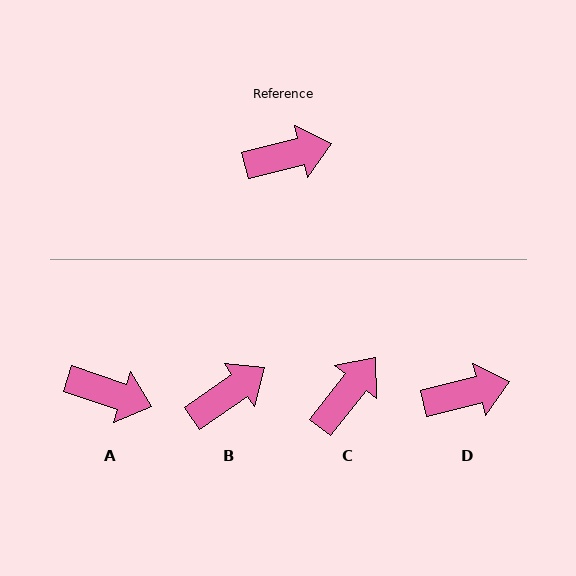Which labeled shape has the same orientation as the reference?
D.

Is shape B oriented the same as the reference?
No, it is off by about 21 degrees.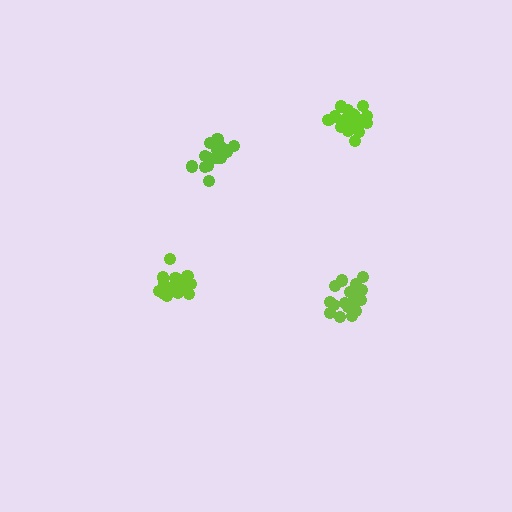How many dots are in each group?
Group 1: 19 dots, Group 2: 20 dots, Group 3: 17 dots, Group 4: 20 dots (76 total).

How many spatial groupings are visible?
There are 4 spatial groupings.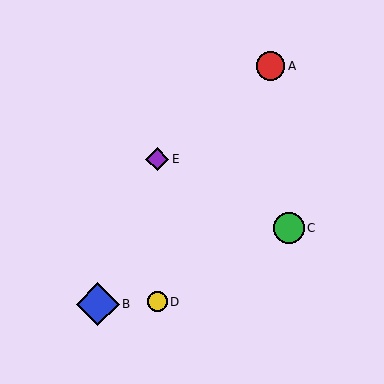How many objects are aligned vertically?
2 objects (D, E) are aligned vertically.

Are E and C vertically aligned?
No, E is at x≈157 and C is at x≈289.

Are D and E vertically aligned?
Yes, both are at x≈157.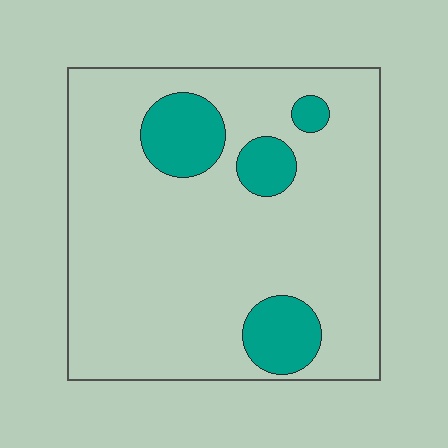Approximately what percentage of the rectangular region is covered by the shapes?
Approximately 15%.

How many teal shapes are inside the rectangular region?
4.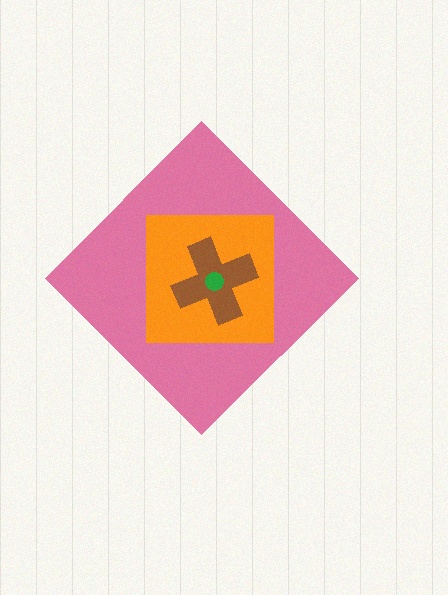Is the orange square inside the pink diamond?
Yes.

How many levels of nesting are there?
4.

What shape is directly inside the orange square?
The brown cross.